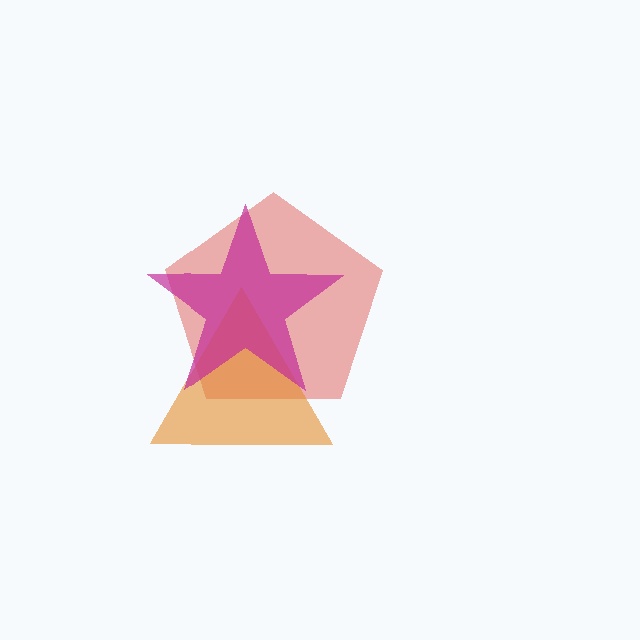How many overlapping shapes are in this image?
There are 3 overlapping shapes in the image.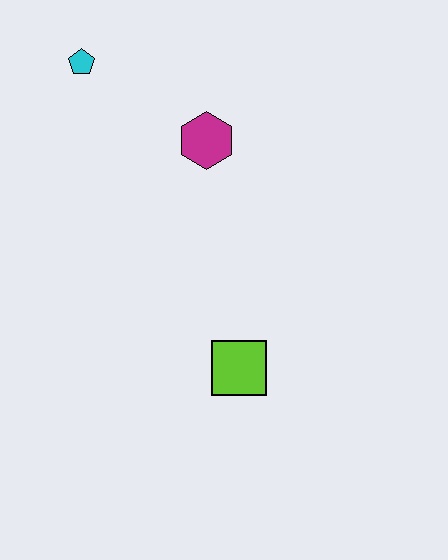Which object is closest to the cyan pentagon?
The magenta hexagon is closest to the cyan pentagon.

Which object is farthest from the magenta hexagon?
The lime square is farthest from the magenta hexagon.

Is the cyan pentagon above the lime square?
Yes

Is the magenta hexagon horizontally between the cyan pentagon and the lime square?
Yes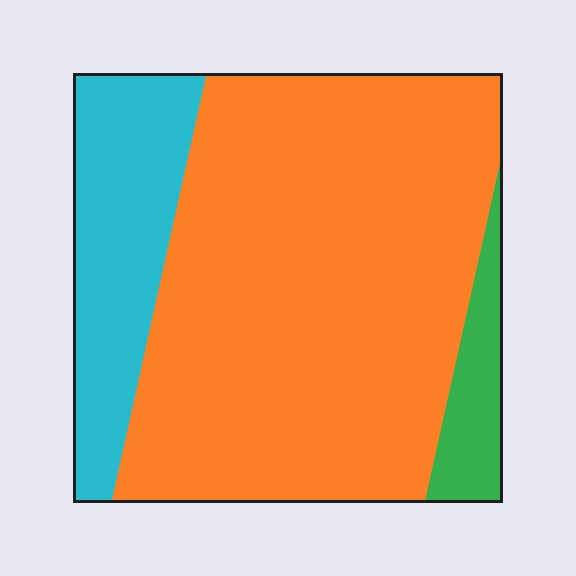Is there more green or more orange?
Orange.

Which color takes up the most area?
Orange, at roughly 75%.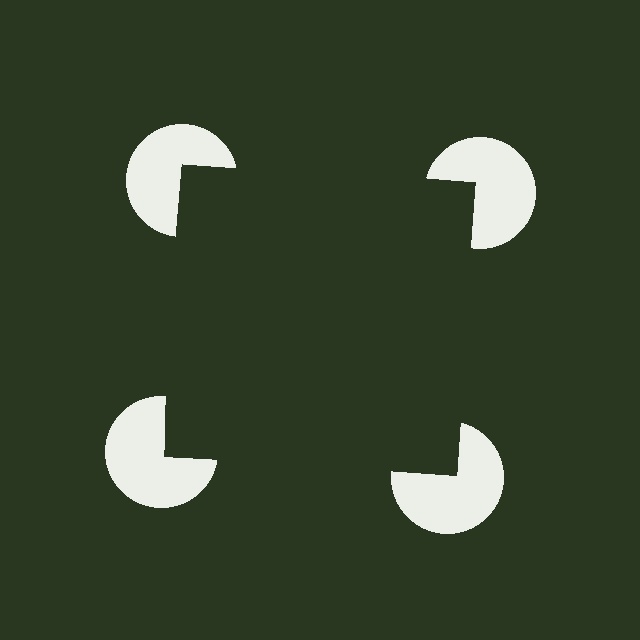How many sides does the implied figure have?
4 sides.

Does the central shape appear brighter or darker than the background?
It typically appears slightly darker than the background, even though no actual brightness change is drawn.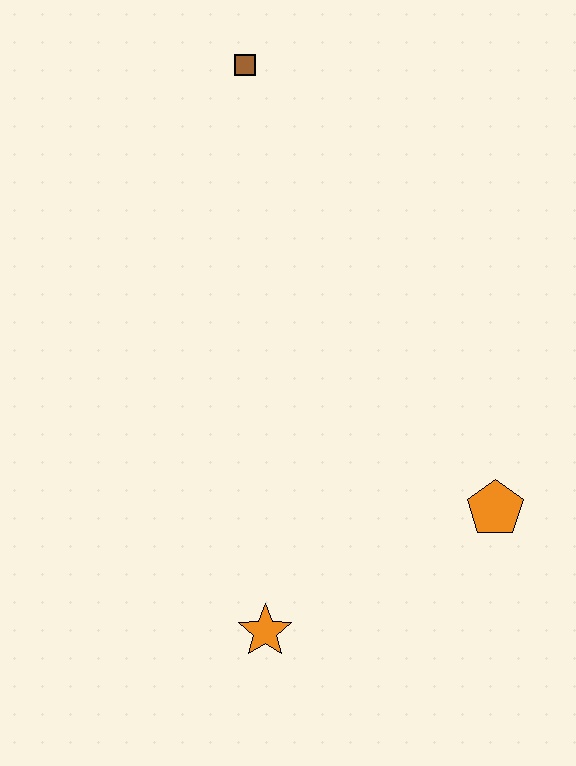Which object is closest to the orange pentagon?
The orange star is closest to the orange pentagon.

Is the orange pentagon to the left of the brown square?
No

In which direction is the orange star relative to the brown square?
The orange star is below the brown square.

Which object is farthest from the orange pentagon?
The brown square is farthest from the orange pentagon.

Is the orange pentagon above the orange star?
Yes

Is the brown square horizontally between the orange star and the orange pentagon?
No